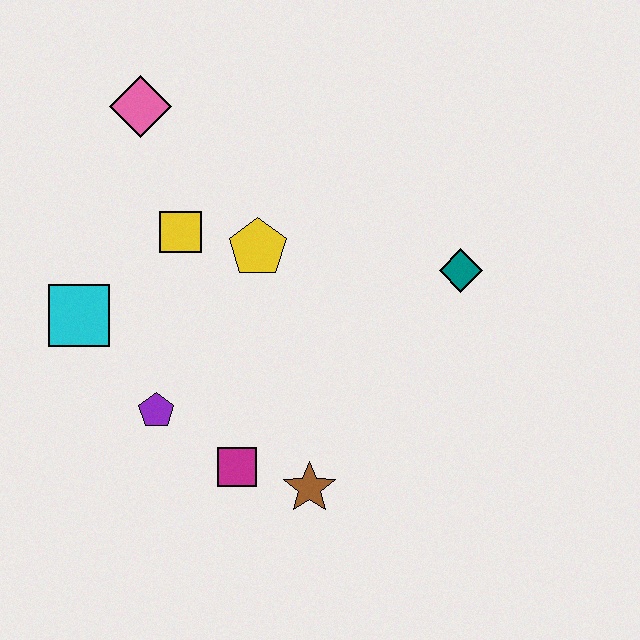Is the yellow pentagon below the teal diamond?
No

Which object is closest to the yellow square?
The yellow pentagon is closest to the yellow square.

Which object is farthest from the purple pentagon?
The teal diamond is farthest from the purple pentagon.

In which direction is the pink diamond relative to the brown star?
The pink diamond is above the brown star.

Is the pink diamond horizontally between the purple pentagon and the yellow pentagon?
No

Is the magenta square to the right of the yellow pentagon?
No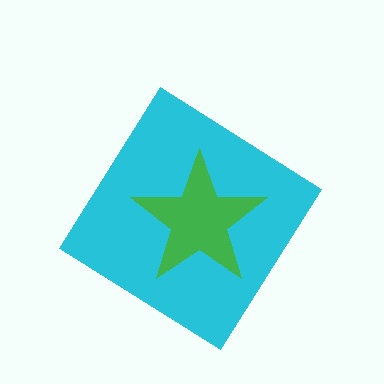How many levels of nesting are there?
2.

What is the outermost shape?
The cyan diamond.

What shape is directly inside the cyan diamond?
The green star.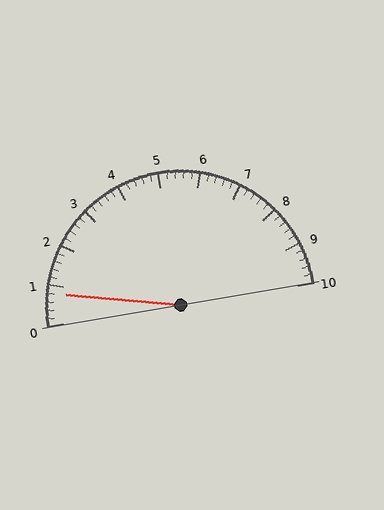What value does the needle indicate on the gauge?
The needle indicates approximately 0.8.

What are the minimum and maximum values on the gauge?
The gauge ranges from 0 to 10.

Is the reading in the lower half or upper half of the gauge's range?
The reading is in the lower half of the range (0 to 10).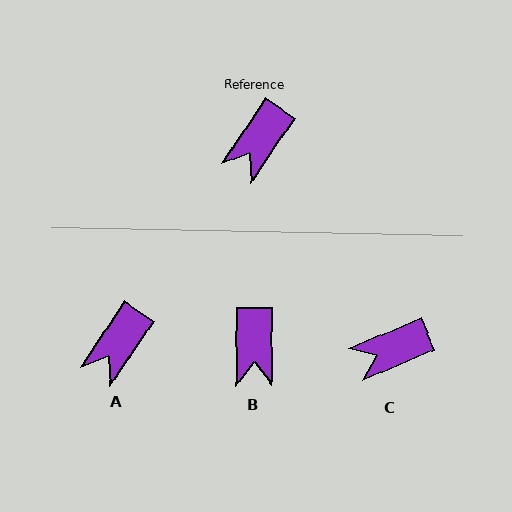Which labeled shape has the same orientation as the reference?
A.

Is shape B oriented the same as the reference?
No, it is off by about 33 degrees.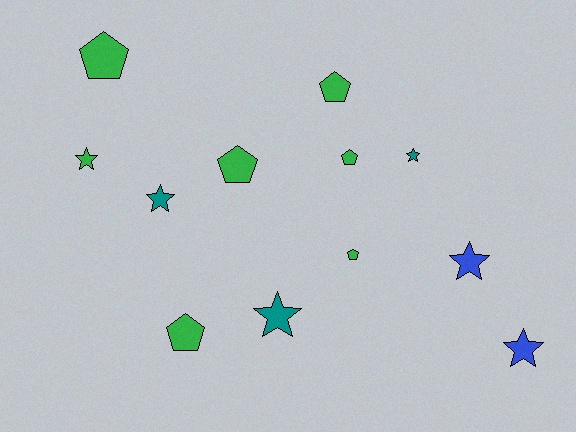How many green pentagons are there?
There are 6 green pentagons.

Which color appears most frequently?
Green, with 7 objects.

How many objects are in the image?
There are 12 objects.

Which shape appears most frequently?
Pentagon, with 6 objects.